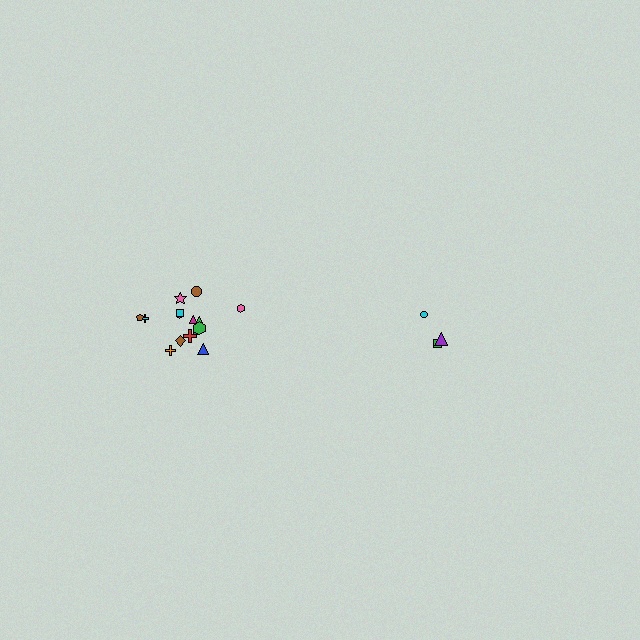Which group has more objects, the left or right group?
The left group.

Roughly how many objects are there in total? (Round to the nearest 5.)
Roughly 20 objects in total.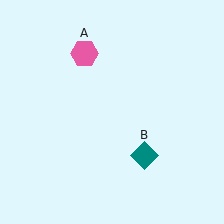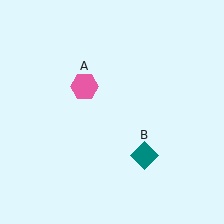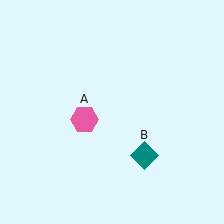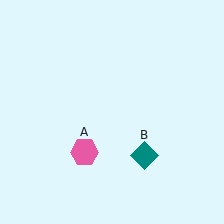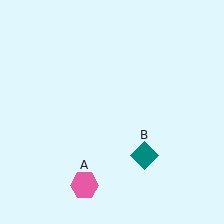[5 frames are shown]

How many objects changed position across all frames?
1 object changed position: pink hexagon (object A).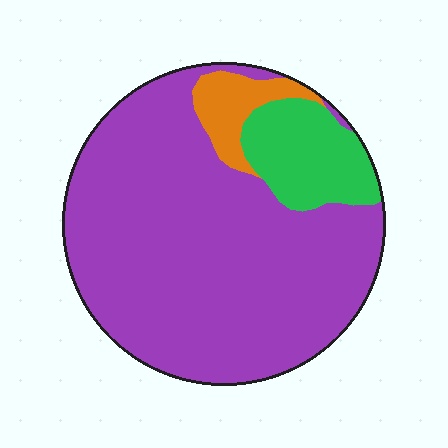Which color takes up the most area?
Purple, at roughly 80%.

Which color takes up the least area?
Orange, at roughly 5%.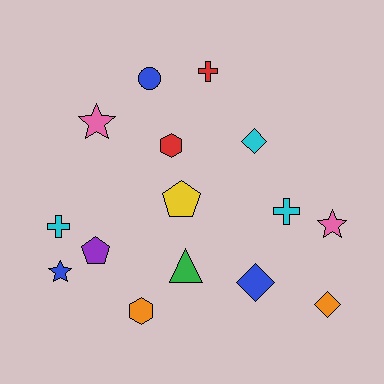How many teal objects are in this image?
There are no teal objects.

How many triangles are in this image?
There is 1 triangle.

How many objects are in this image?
There are 15 objects.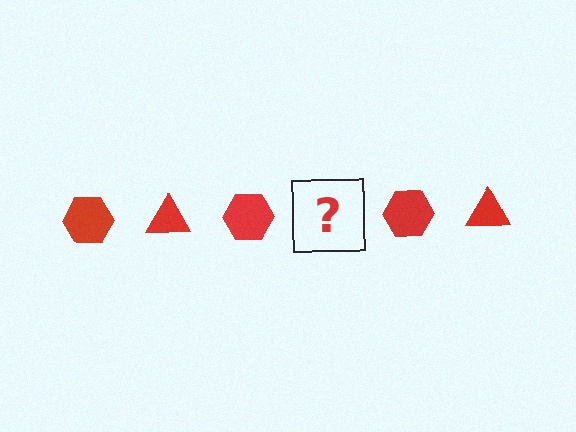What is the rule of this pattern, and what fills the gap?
The rule is that the pattern cycles through hexagon, triangle shapes in red. The gap should be filled with a red triangle.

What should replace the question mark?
The question mark should be replaced with a red triangle.